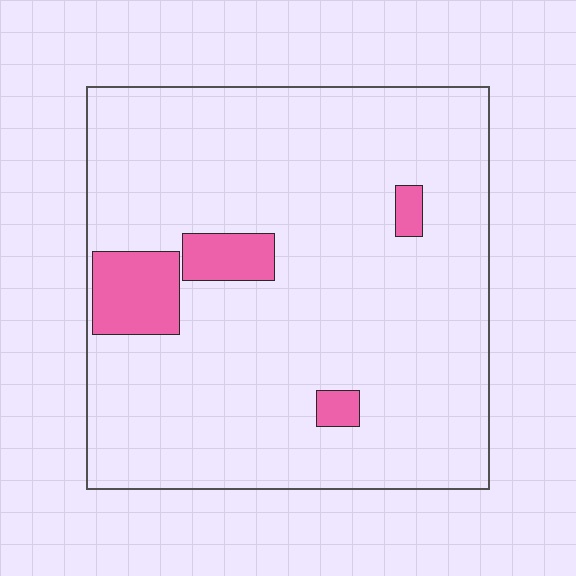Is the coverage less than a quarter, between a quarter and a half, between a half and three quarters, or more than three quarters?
Less than a quarter.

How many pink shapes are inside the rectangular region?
4.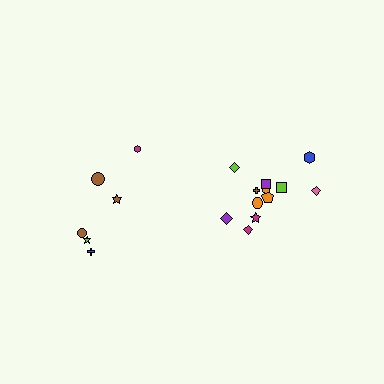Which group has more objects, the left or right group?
The right group.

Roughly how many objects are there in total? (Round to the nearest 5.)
Roughly 20 objects in total.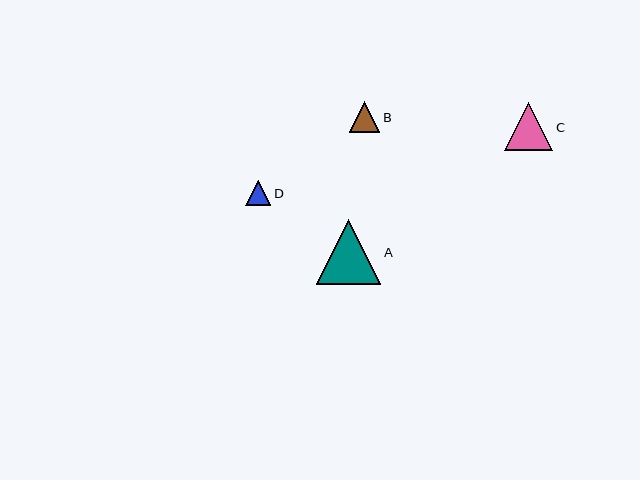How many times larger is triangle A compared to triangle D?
Triangle A is approximately 2.6 times the size of triangle D.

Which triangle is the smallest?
Triangle D is the smallest with a size of approximately 25 pixels.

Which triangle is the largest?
Triangle A is the largest with a size of approximately 64 pixels.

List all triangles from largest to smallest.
From largest to smallest: A, C, B, D.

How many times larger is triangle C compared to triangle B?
Triangle C is approximately 1.6 times the size of triangle B.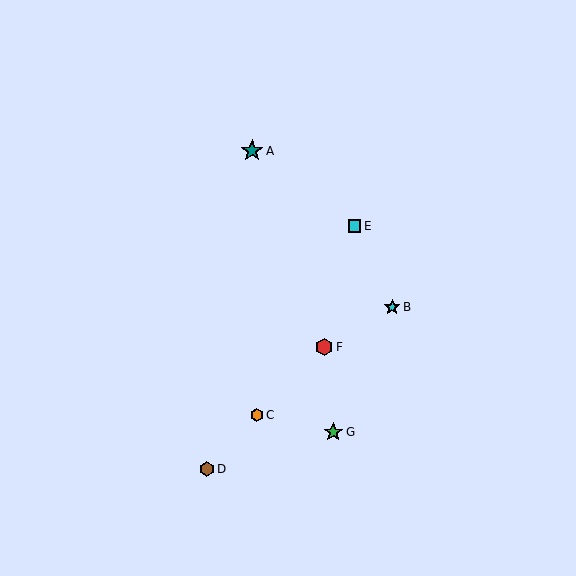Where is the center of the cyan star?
The center of the cyan star is at (392, 307).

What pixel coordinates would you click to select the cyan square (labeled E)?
Click at (355, 226) to select the cyan square E.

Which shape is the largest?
The teal star (labeled A) is the largest.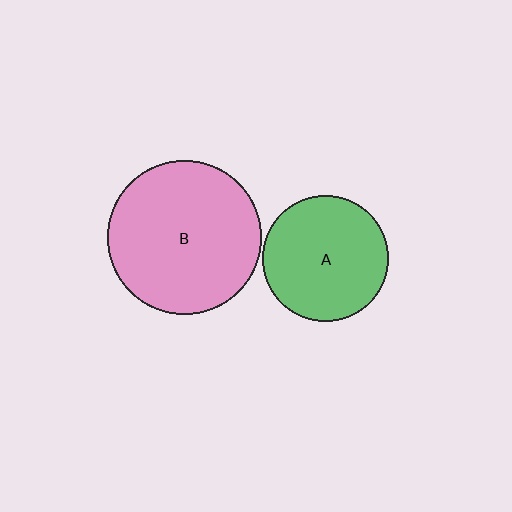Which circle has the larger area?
Circle B (pink).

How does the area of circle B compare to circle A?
Approximately 1.5 times.